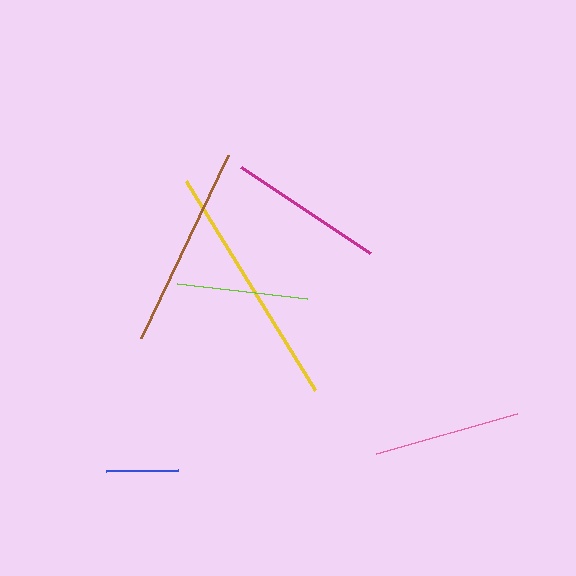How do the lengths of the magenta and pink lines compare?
The magenta and pink lines are approximately the same length.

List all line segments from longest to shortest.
From longest to shortest: yellow, brown, magenta, pink, lime, blue.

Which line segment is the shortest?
The blue line is the shortest at approximately 72 pixels.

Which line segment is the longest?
The yellow line is the longest at approximately 245 pixels.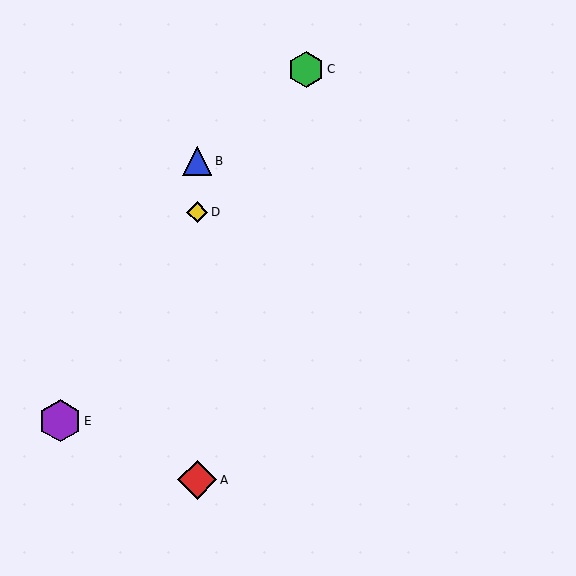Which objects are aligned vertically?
Objects A, B, D are aligned vertically.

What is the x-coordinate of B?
Object B is at x≈197.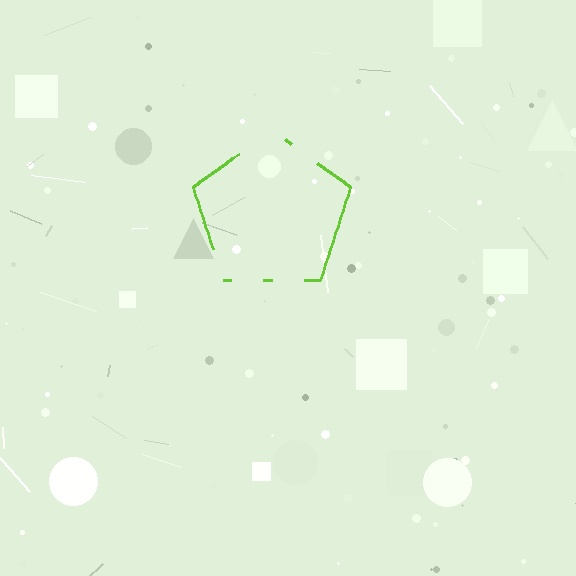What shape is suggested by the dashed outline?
The dashed outline suggests a pentagon.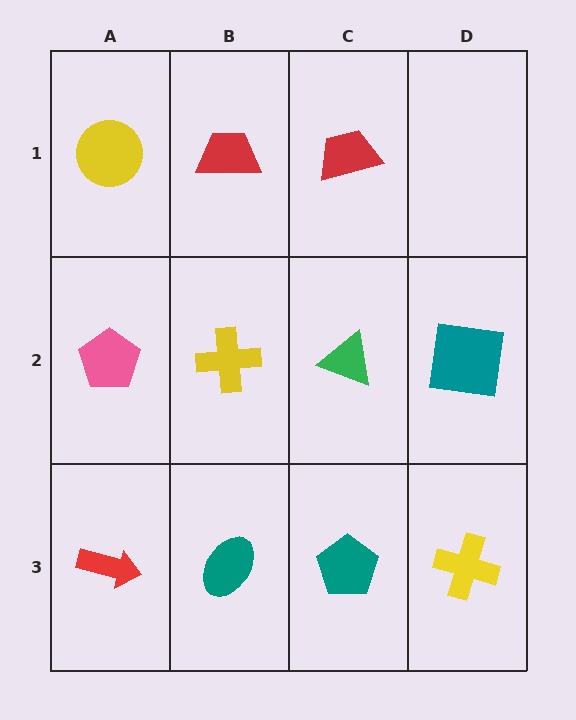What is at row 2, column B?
A yellow cross.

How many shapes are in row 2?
4 shapes.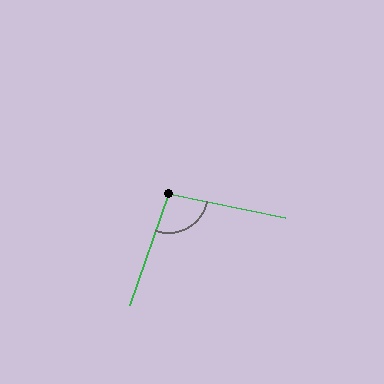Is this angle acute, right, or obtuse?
It is obtuse.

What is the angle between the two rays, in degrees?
Approximately 98 degrees.